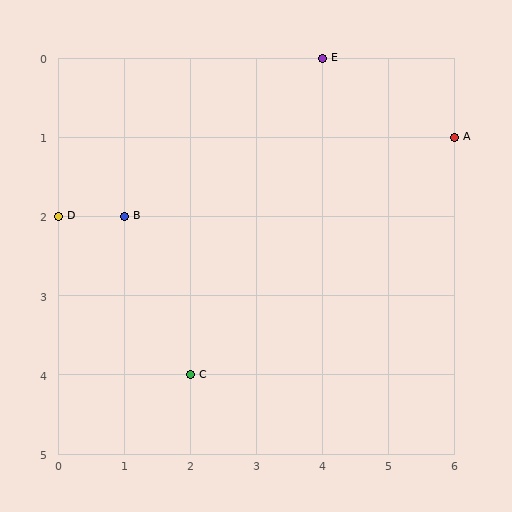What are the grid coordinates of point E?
Point E is at grid coordinates (4, 0).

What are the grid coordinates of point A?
Point A is at grid coordinates (6, 1).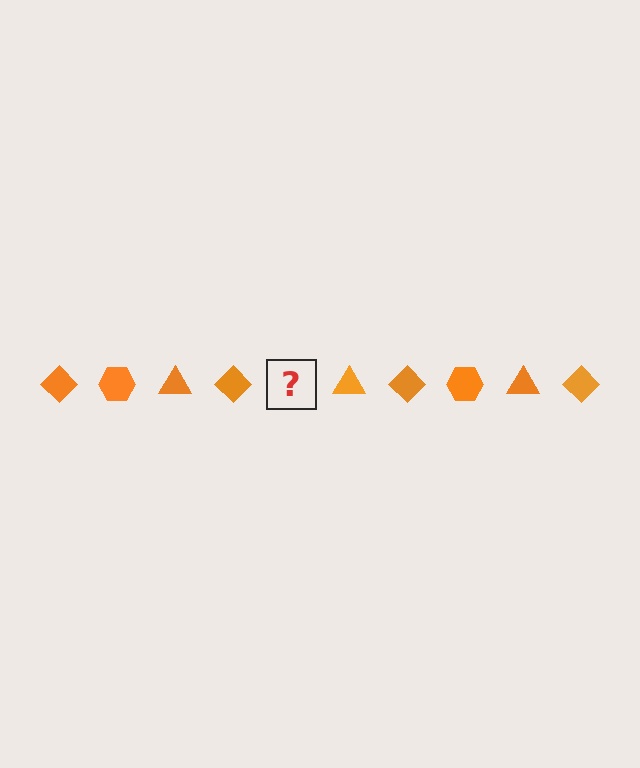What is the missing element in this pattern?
The missing element is an orange hexagon.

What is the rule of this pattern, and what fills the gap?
The rule is that the pattern cycles through diamond, hexagon, triangle shapes in orange. The gap should be filled with an orange hexagon.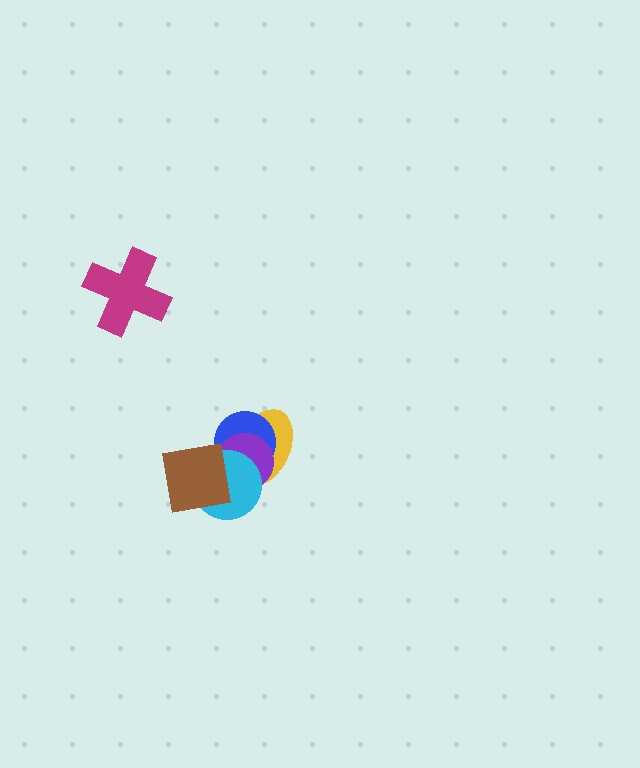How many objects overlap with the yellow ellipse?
3 objects overlap with the yellow ellipse.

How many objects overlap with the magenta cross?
0 objects overlap with the magenta cross.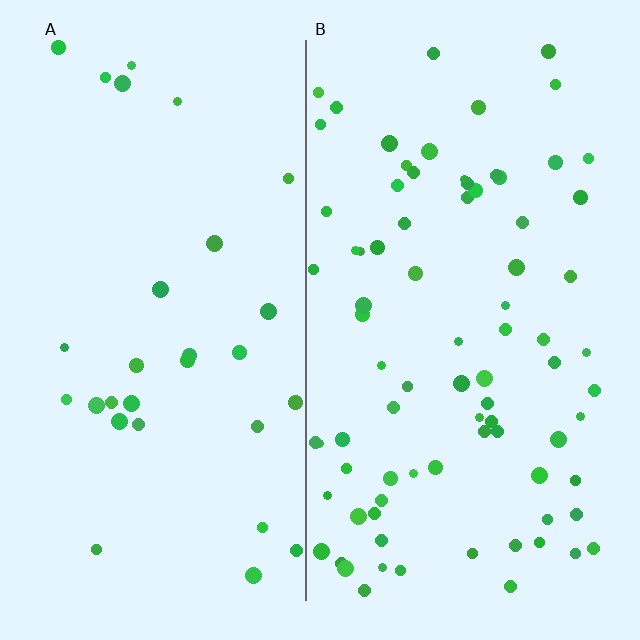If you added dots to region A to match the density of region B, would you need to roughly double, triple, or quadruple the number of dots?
Approximately triple.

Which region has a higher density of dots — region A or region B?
B (the right).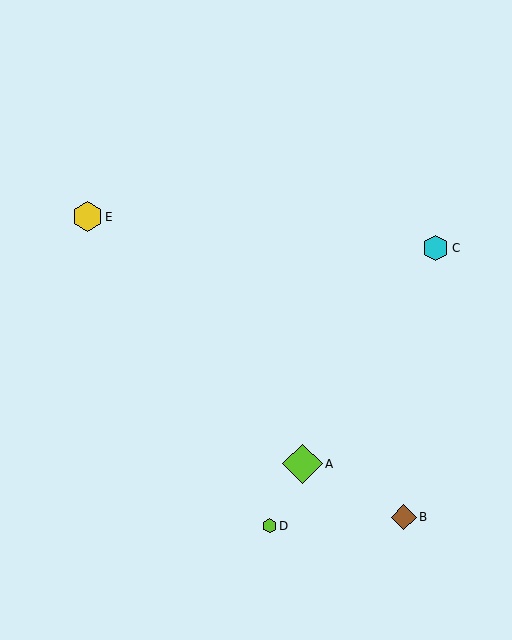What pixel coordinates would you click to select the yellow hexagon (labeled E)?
Click at (87, 217) to select the yellow hexagon E.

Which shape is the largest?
The lime diamond (labeled A) is the largest.